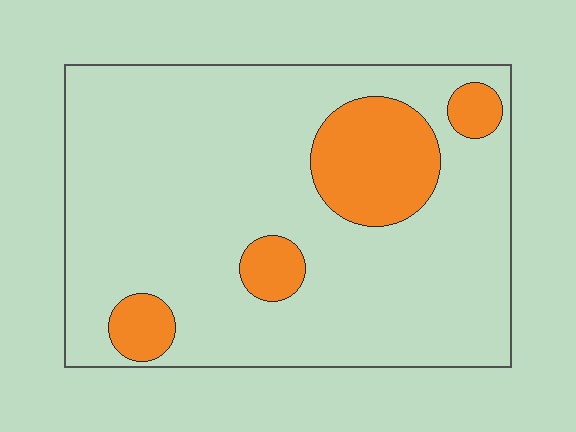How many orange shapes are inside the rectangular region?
4.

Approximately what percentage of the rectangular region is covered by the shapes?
Approximately 15%.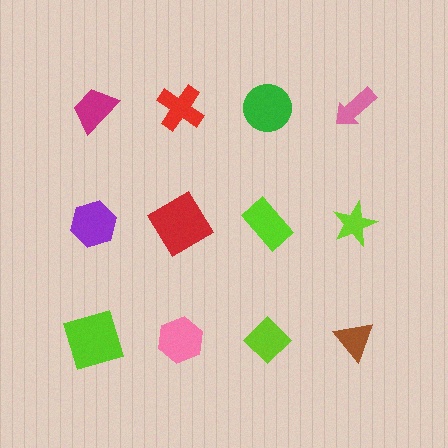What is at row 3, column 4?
A brown triangle.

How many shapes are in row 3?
4 shapes.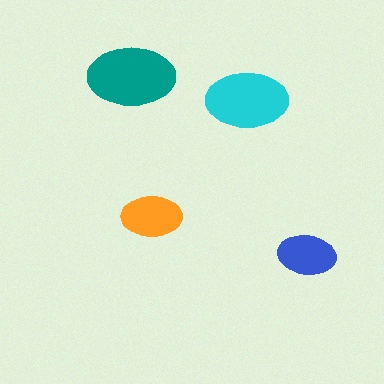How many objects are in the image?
There are 4 objects in the image.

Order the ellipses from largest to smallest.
the teal one, the cyan one, the orange one, the blue one.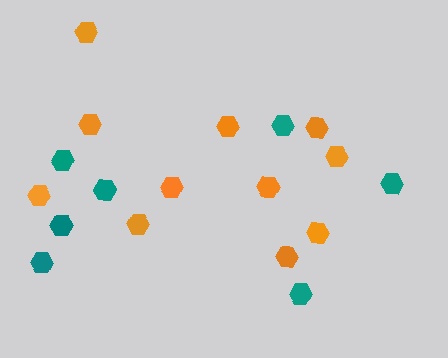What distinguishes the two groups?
There are 2 groups: one group of teal hexagons (7) and one group of orange hexagons (11).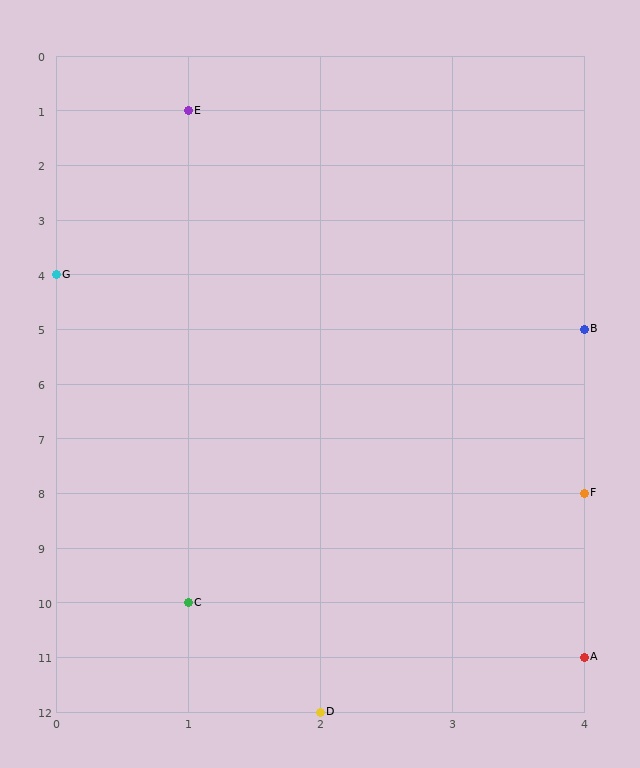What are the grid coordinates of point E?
Point E is at grid coordinates (1, 1).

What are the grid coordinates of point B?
Point B is at grid coordinates (4, 5).